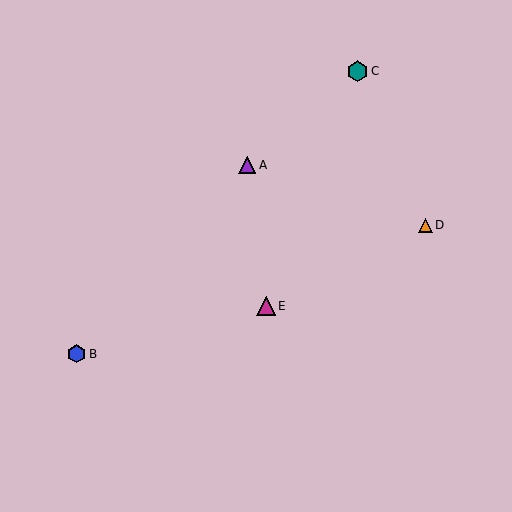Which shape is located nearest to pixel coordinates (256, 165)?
The purple triangle (labeled A) at (247, 165) is nearest to that location.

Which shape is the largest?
The teal hexagon (labeled C) is the largest.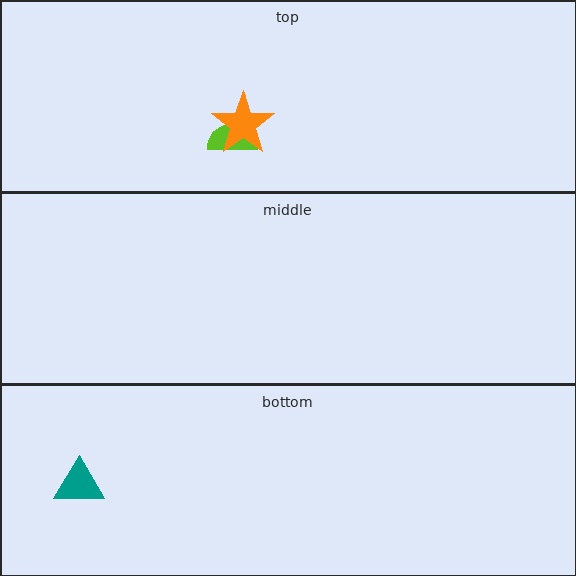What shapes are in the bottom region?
The teal triangle.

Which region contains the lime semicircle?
The top region.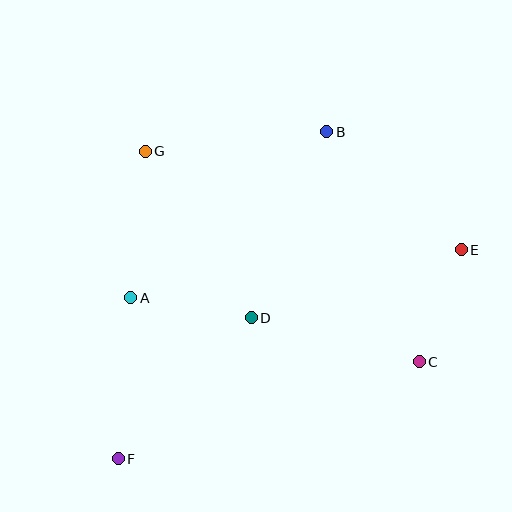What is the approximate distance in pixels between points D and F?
The distance between D and F is approximately 194 pixels.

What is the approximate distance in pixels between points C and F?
The distance between C and F is approximately 317 pixels.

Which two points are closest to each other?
Points C and E are closest to each other.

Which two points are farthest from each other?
Points E and F are farthest from each other.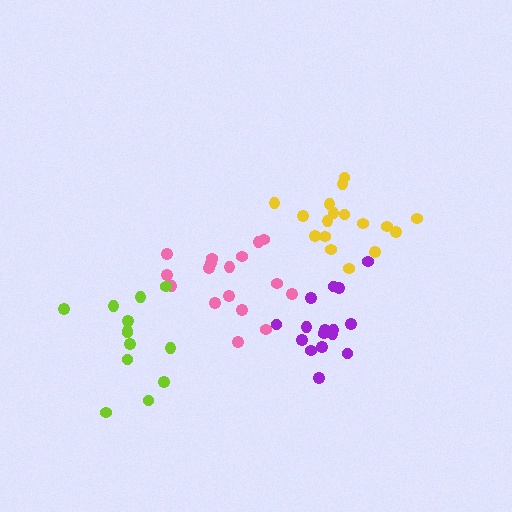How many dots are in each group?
Group 1: 17 dots, Group 2: 17 dots, Group 3: 16 dots, Group 4: 13 dots (63 total).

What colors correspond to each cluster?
The clusters are colored: pink, yellow, purple, lime.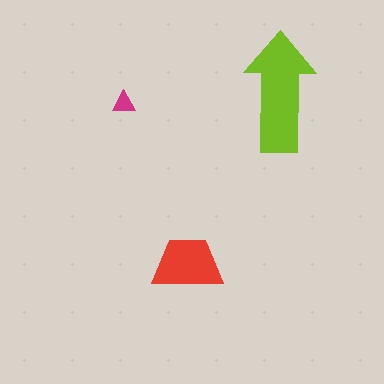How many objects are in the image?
There are 3 objects in the image.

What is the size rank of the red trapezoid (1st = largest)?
2nd.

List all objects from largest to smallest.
The lime arrow, the red trapezoid, the magenta triangle.